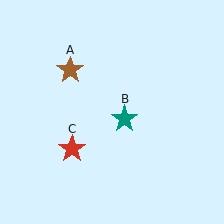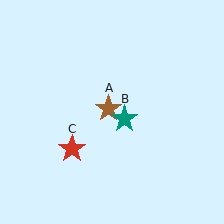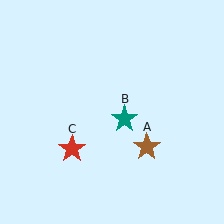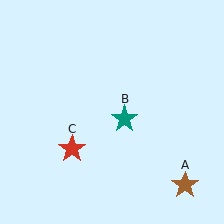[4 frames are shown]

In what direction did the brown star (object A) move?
The brown star (object A) moved down and to the right.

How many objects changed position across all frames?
1 object changed position: brown star (object A).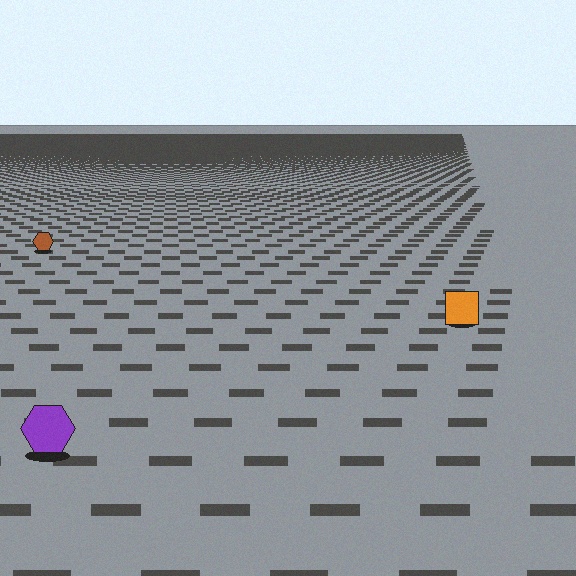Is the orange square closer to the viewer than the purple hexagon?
No. The purple hexagon is closer — you can tell from the texture gradient: the ground texture is coarser near it.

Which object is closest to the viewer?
The purple hexagon is closest. The texture marks near it are larger and more spread out.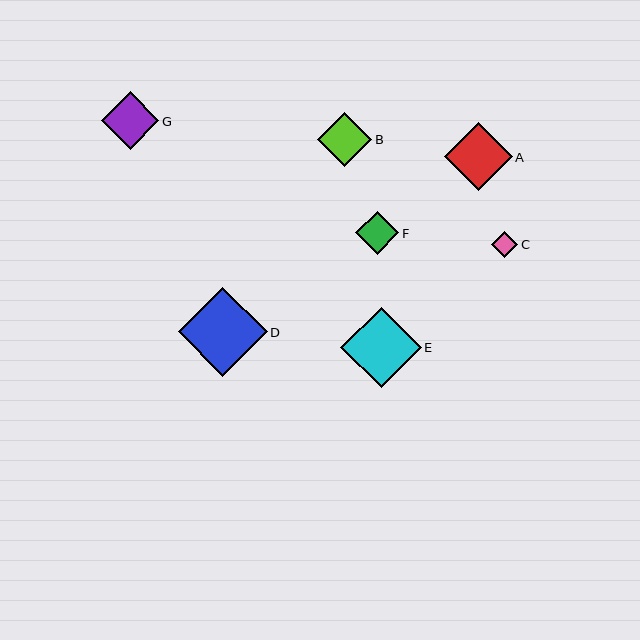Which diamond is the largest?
Diamond D is the largest with a size of approximately 89 pixels.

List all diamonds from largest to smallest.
From largest to smallest: D, E, A, G, B, F, C.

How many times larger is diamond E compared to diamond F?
Diamond E is approximately 1.9 times the size of diamond F.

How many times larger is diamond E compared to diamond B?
Diamond E is approximately 1.5 times the size of diamond B.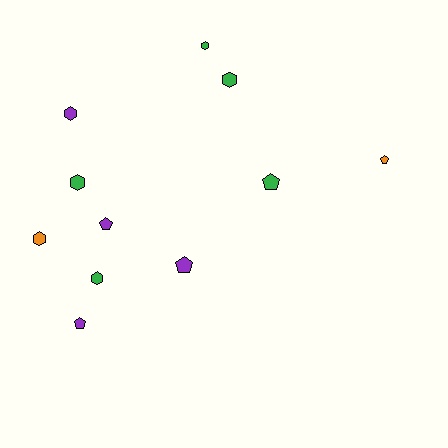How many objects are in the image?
There are 11 objects.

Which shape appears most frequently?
Hexagon, with 6 objects.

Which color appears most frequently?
Green, with 5 objects.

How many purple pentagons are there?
There are 3 purple pentagons.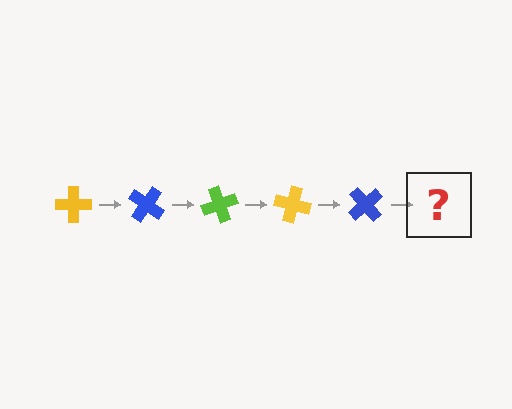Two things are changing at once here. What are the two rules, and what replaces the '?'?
The two rules are that it rotates 35 degrees each step and the color cycles through yellow, blue, and lime. The '?' should be a lime cross, rotated 175 degrees from the start.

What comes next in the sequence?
The next element should be a lime cross, rotated 175 degrees from the start.